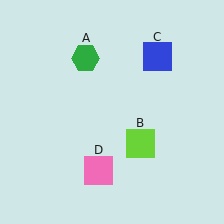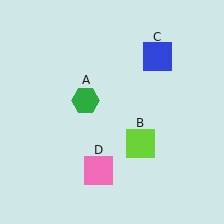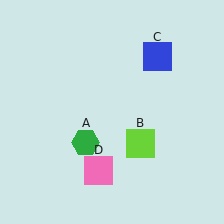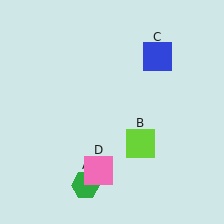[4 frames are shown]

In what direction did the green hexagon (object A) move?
The green hexagon (object A) moved down.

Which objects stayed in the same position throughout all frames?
Lime square (object B) and blue square (object C) and pink square (object D) remained stationary.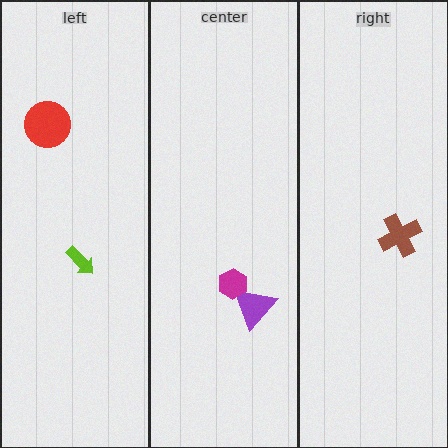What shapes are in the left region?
The red circle, the lime arrow.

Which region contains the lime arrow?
The left region.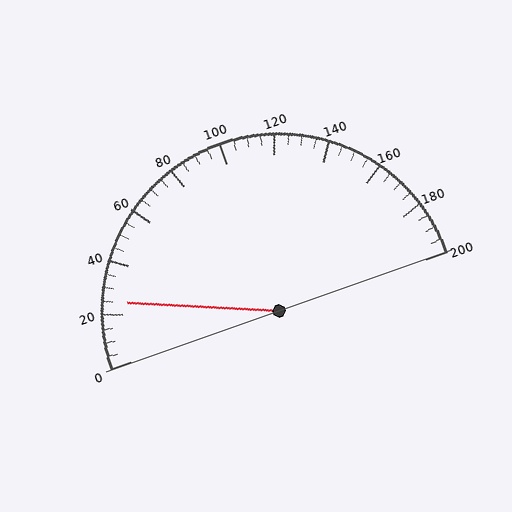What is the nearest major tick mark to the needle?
The nearest major tick mark is 20.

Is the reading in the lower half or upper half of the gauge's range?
The reading is in the lower half of the range (0 to 200).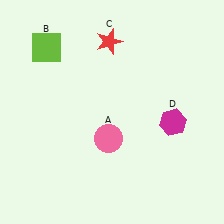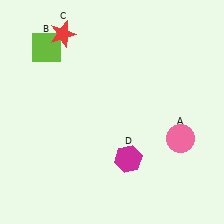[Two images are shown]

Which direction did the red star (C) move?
The red star (C) moved left.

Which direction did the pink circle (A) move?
The pink circle (A) moved right.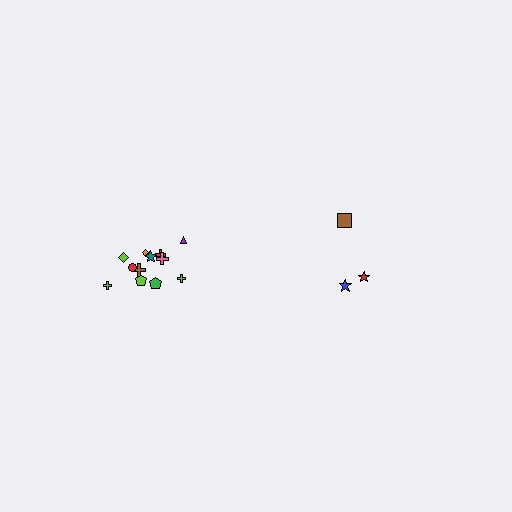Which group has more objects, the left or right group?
The left group.